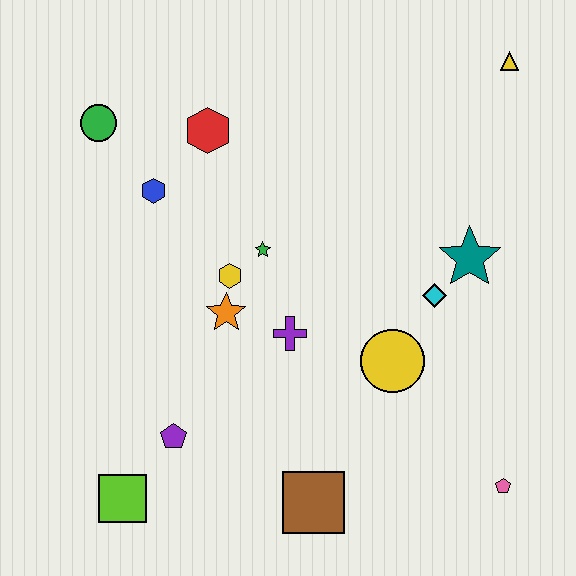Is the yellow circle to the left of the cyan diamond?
Yes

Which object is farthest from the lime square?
The yellow triangle is farthest from the lime square.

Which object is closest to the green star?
The yellow hexagon is closest to the green star.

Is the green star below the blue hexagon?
Yes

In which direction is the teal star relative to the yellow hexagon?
The teal star is to the right of the yellow hexagon.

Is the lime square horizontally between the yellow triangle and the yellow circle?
No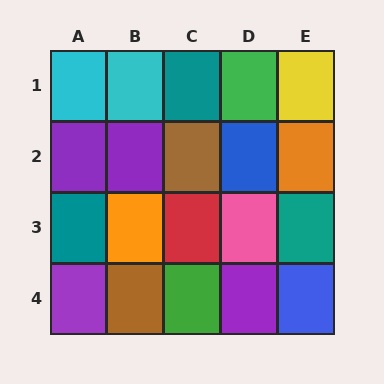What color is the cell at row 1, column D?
Green.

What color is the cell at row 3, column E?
Teal.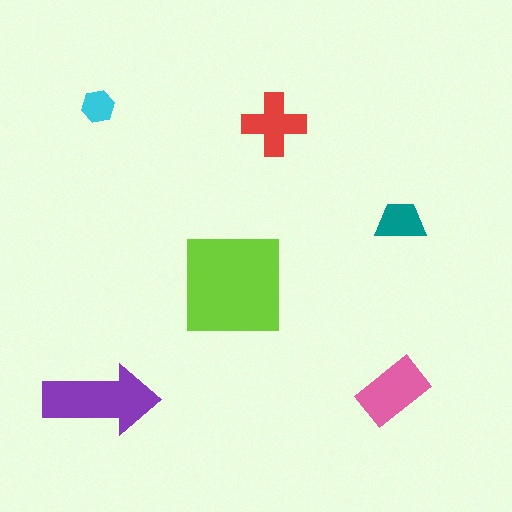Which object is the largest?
The lime square.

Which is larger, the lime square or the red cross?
The lime square.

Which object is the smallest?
The cyan hexagon.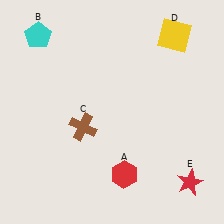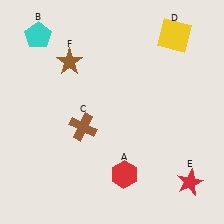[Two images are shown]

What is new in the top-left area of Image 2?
A brown star (F) was added in the top-left area of Image 2.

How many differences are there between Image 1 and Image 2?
There is 1 difference between the two images.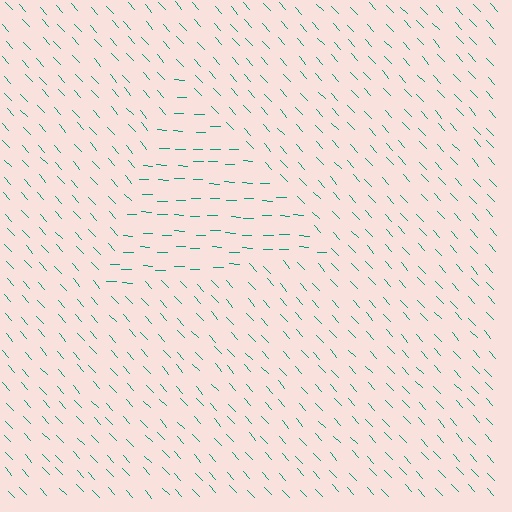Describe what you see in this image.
The image is filled with small teal line segments. A triangle region in the image has lines oriented differently from the surrounding lines, creating a visible texture boundary.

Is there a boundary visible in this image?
Yes, there is a texture boundary formed by a change in line orientation.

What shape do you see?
I see a triangle.